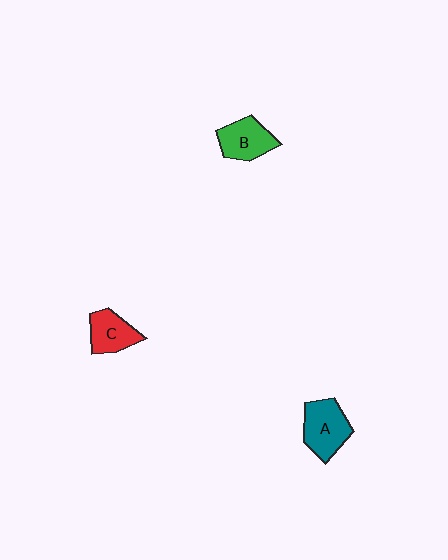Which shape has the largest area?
Shape A (teal).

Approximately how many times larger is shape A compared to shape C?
Approximately 1.3 times.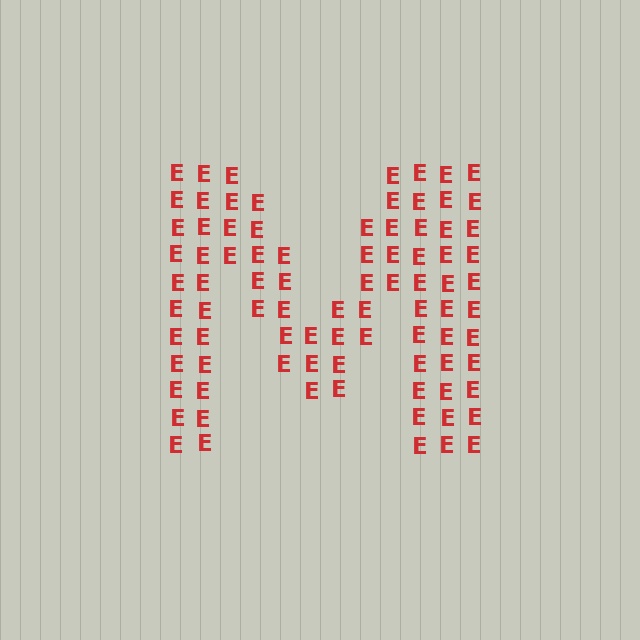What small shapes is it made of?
It is made of small letter E's.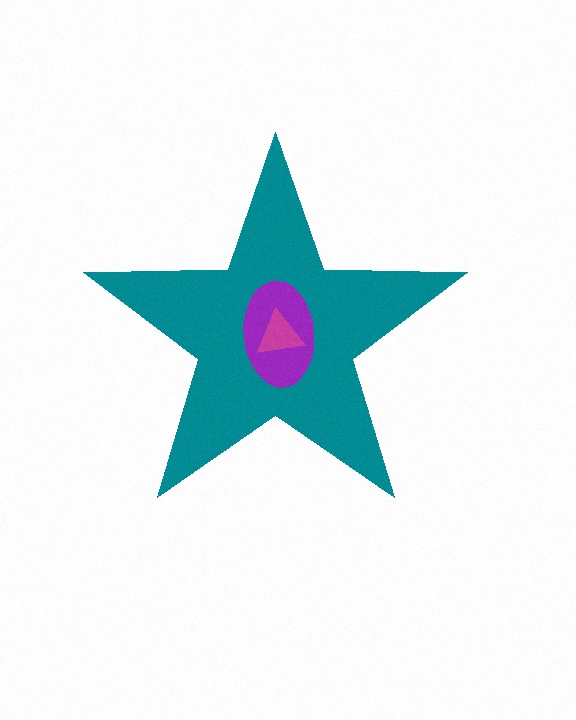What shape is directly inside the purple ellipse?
The magenta triangle.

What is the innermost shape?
The magenta triangle.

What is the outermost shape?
The teal star.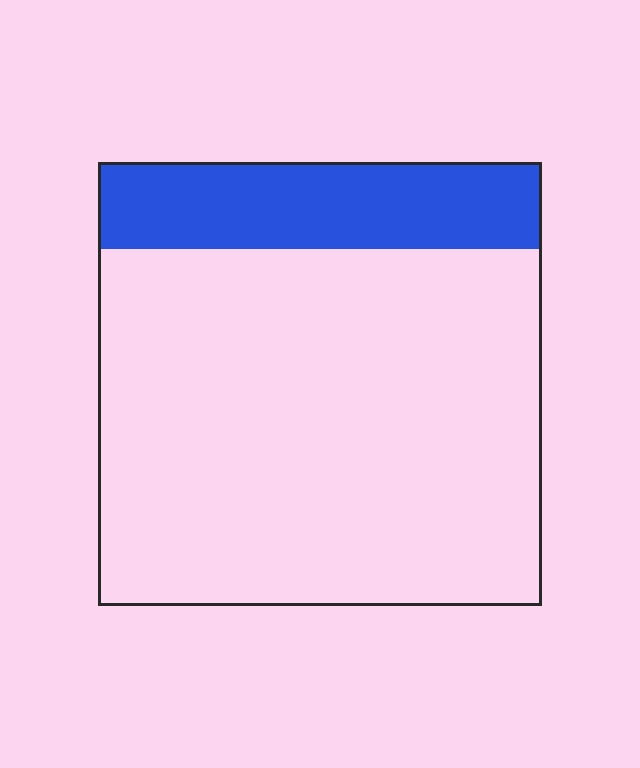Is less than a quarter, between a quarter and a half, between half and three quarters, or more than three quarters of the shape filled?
Less than a quarter.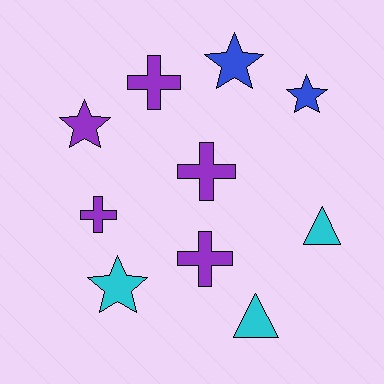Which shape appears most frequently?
Cross, with 4 objects.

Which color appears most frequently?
Purple, with 5 objects.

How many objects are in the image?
There are 10 objects.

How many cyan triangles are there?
There are 2 cyan triangles.